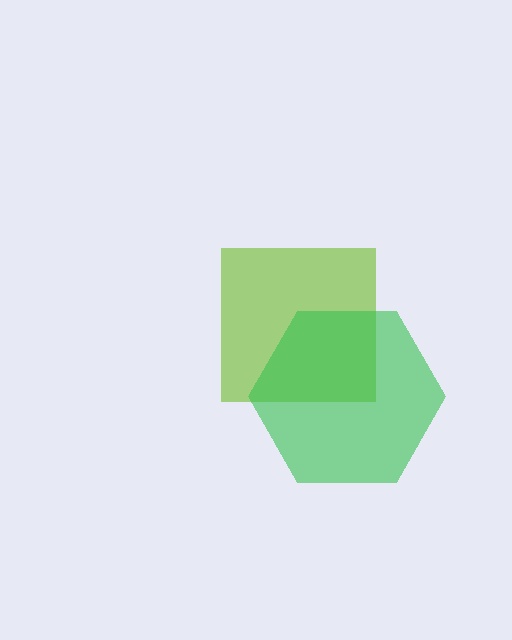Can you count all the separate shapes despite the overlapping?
Yes, there are 2 separate shapes.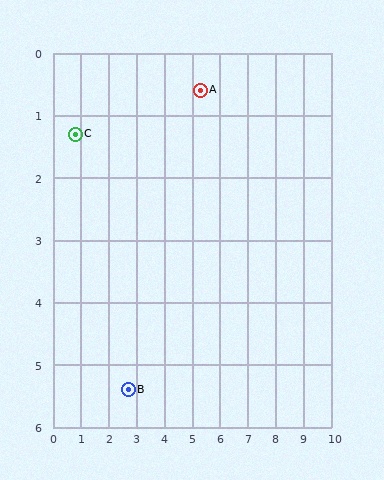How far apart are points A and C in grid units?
Points A and C are about 4.6 grid units apart.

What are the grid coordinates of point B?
Point B is at approximately (2.7, 5.4).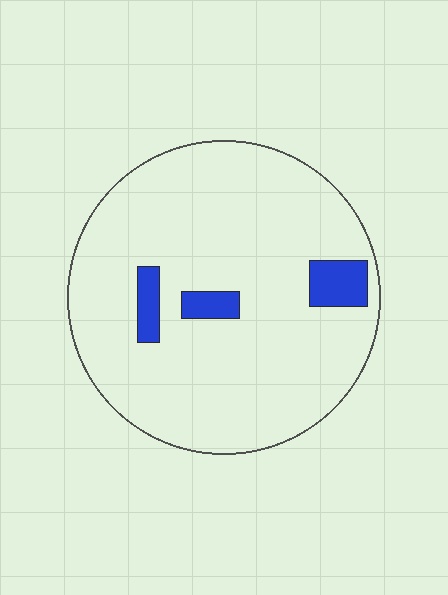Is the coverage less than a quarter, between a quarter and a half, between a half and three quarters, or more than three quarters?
Less than a quarter.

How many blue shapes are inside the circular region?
3.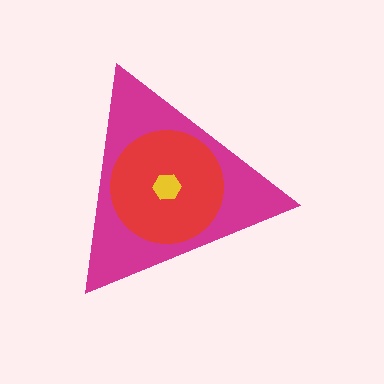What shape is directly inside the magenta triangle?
The red circle.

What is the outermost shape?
The magenta triangle.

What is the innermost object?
The yellow hexagon.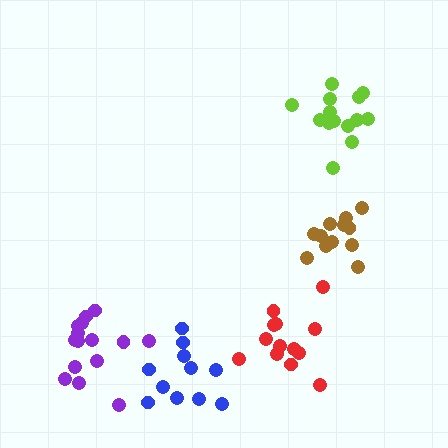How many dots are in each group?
Group 1: 12 dots, Group 2: 15 dots, Group 3: 11 dots, Group 4: 14 dots, Group 5: 13 dots (65 total).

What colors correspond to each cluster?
The clusters are colored: brown, purple, blue, lime, red.